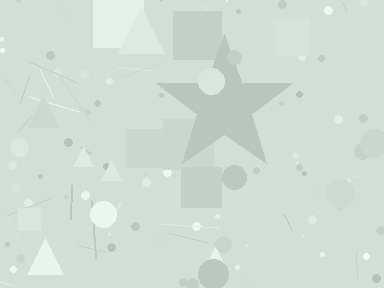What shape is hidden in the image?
A star is hidden in the image.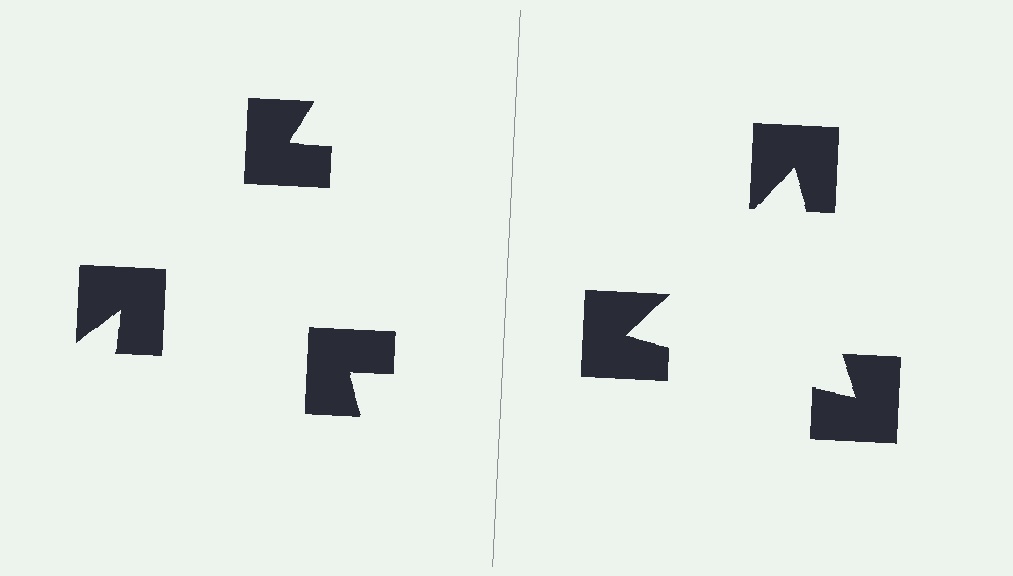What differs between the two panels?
The notched squares are positioned identically on both sides; only the wedge orientations differ. On the right they align to a triangle; on the left they are misaligned.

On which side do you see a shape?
An illusory triangle appears on the right side. On the left side the wedge cuts are rotated, so no coherent shape forms.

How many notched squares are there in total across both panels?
6 — 3 on each side.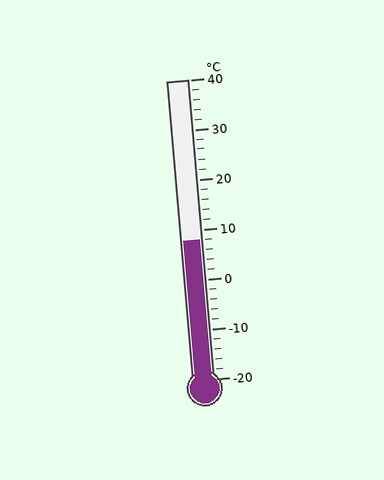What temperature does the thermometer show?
The thermometer shows approximately 8°C.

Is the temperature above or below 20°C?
The temperature is below 20°C.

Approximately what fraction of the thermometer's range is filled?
The thermometer is filled to approximately 45% of its range.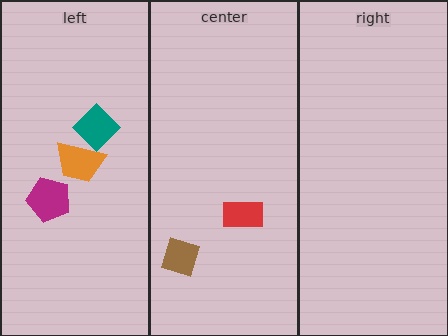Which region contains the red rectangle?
The center region.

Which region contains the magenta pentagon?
The left region.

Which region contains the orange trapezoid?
The left region.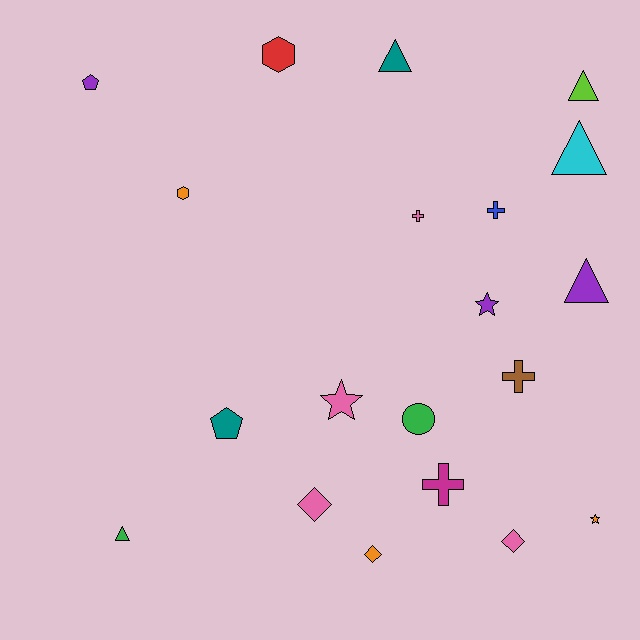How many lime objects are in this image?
There is 1 lime object.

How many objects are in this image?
There are 20 objects.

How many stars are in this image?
There are 3 stars.